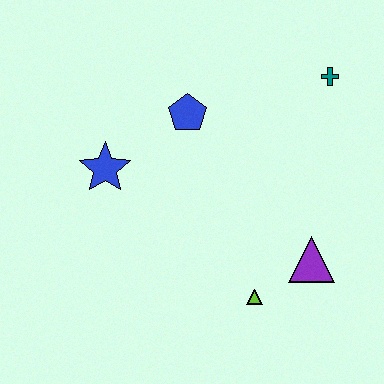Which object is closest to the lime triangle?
The purple triangle is closest to the lime triangle.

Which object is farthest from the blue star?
The teal cross is farthest from the blue star.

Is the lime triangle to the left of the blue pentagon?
No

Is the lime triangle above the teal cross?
No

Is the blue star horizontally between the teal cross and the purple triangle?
No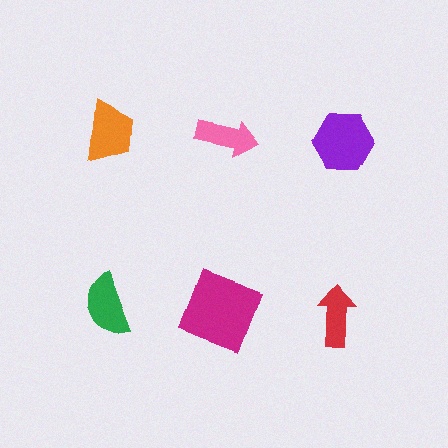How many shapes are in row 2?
3 shapes.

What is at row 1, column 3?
A purple hexagon.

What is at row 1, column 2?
A pink arrow.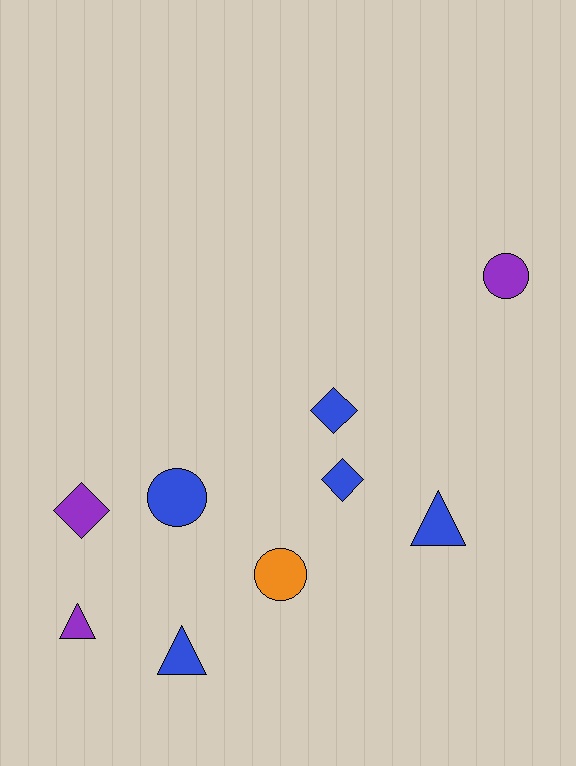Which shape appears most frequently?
Diamond, with 3 objects.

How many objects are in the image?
There are 9 objects.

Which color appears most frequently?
Blue, with 5 objects.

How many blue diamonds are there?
There are 2 blue diamonds.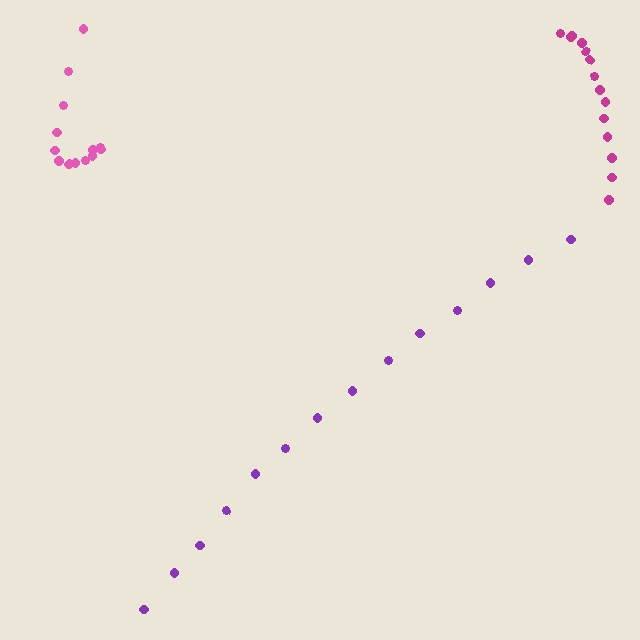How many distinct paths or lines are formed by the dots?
There are 3 distinct paths.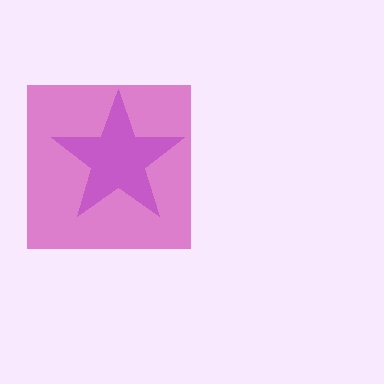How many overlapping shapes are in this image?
There are 2 overlapping shapes in the image.